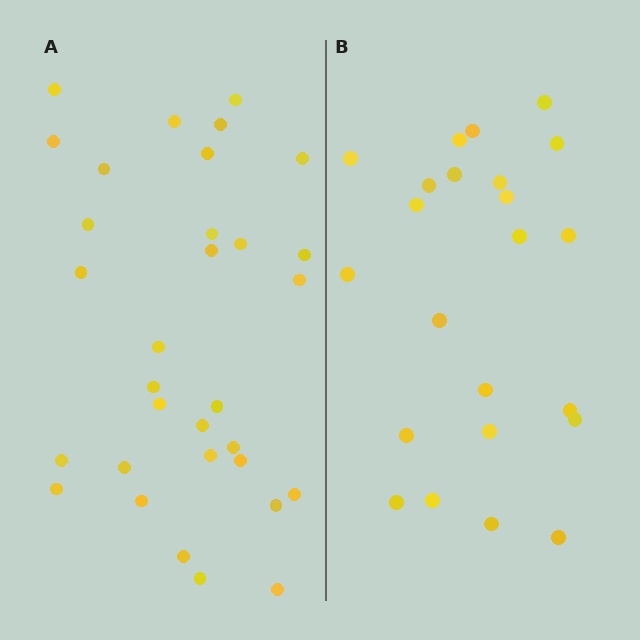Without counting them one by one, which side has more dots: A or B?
Region A (the left region) has more dots.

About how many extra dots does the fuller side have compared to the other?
Region A has roughly 8 or so more dots than region B.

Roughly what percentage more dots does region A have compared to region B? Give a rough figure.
About 40% more.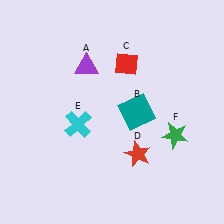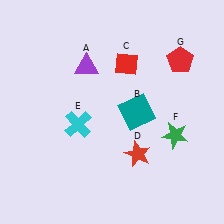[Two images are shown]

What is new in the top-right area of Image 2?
A red pentagon (G) was added in the top-right area of Image 2.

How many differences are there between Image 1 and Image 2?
There is 1 difference between the two images.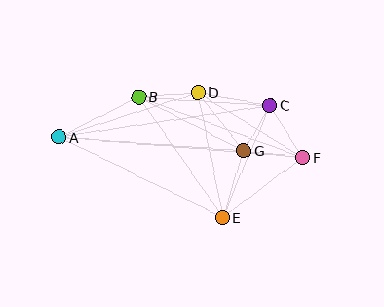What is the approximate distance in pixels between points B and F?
The distance between B and F is approximately 175 pixels.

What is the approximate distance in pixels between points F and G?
The distance between F and G is approximately 59 pixels.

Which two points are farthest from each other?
Points A and F are farthest from each other.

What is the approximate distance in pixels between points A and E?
The distance between A and E is approximately 182 pixels.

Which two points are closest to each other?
Points C and G are closest to each other.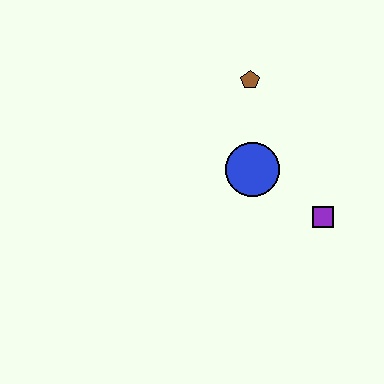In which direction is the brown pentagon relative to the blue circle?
The brown pentagon is above the blue circle.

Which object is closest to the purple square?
The blue circle is closest to the purple square.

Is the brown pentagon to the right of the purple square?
No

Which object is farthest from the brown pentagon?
The purple square is farthest from the brown pentagon.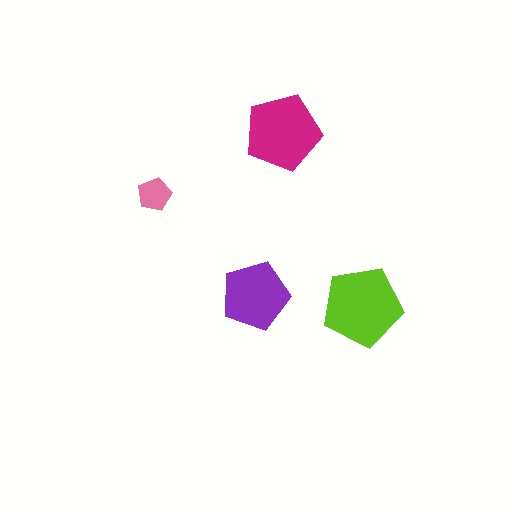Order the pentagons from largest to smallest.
the lime one, the magenta one, the purple one, the pink one.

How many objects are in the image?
There are 4 objects in the image.